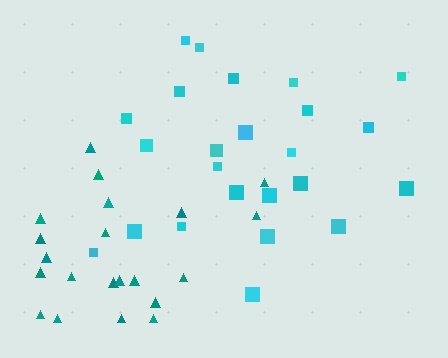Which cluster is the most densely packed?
Cyan.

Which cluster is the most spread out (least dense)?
Teal.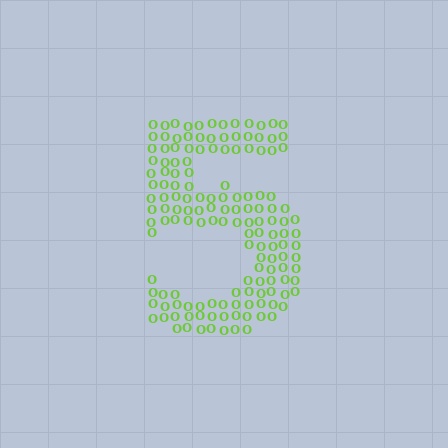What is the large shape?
The large shape is the digit 5.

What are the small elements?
The small elements are letter O's.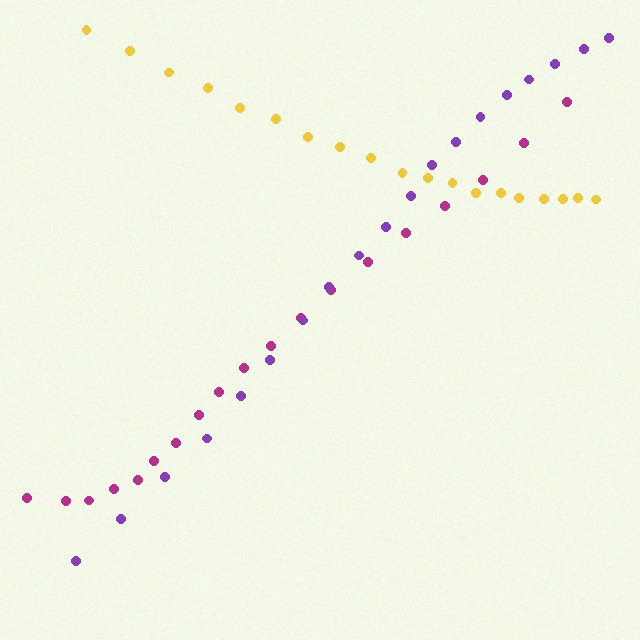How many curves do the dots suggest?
There are 3 distinct paths.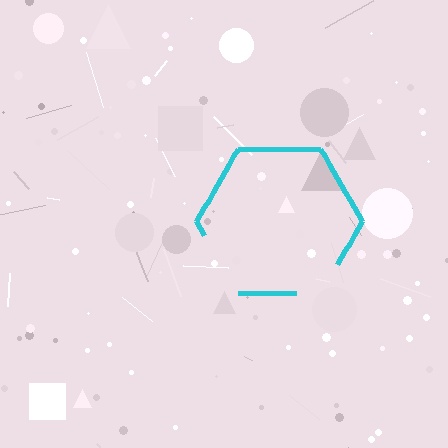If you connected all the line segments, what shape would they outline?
They would outline a hexagon.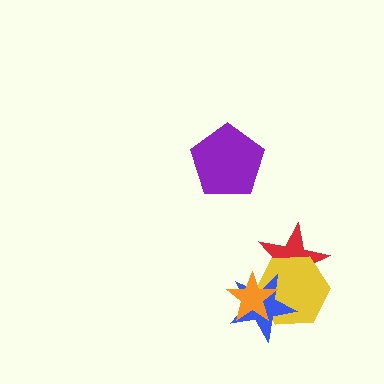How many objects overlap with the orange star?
3 objects overlap with the orange star.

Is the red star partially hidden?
Yes, it is partially covered by another shape.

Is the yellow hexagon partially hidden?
Yes, it is partially covered by another shape.